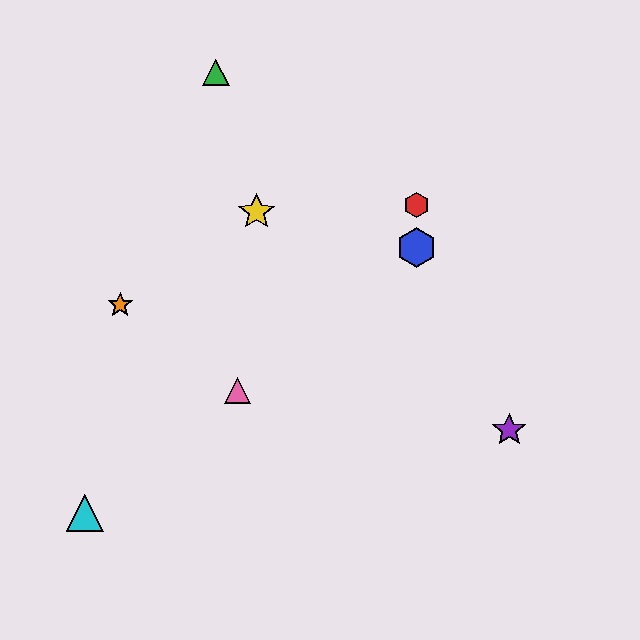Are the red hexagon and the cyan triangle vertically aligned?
No, the red hexagon is at x≈416 and the cyan triangle is at x≈85.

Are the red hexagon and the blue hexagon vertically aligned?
Yes, both are at x≈416.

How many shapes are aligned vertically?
2 shapes (the red hexagon, the blue hexagon) are aligned vertically.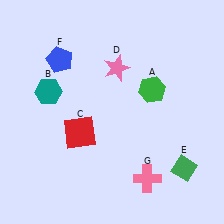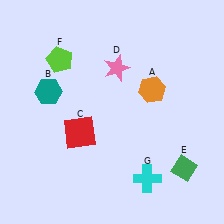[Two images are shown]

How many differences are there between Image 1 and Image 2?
There are 3 differences between the two images.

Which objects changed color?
A changed from green to orange. F changed from blue to lime. G changed from pink to cyan.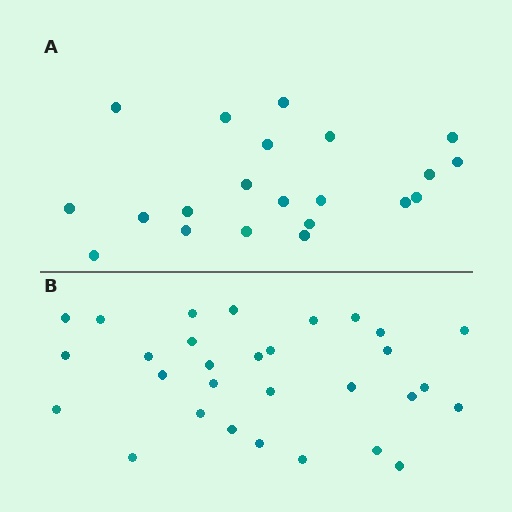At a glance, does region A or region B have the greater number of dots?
Region B (the bottom region) has more dots.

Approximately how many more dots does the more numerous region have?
Region B has roughly 8 or so more dots than region A.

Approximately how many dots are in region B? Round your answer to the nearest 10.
About 30 dots.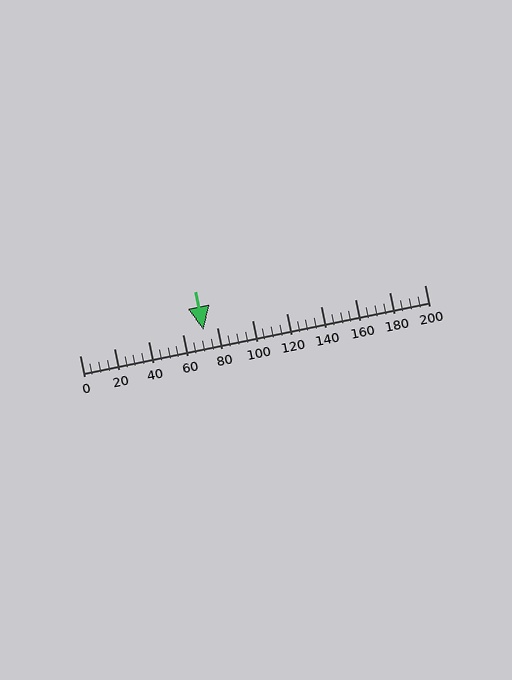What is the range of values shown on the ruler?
The ruler shows values from 0 to 200.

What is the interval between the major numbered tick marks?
The major tick marks are spaced 20 units apart.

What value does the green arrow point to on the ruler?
The green arrow points to approximately 72.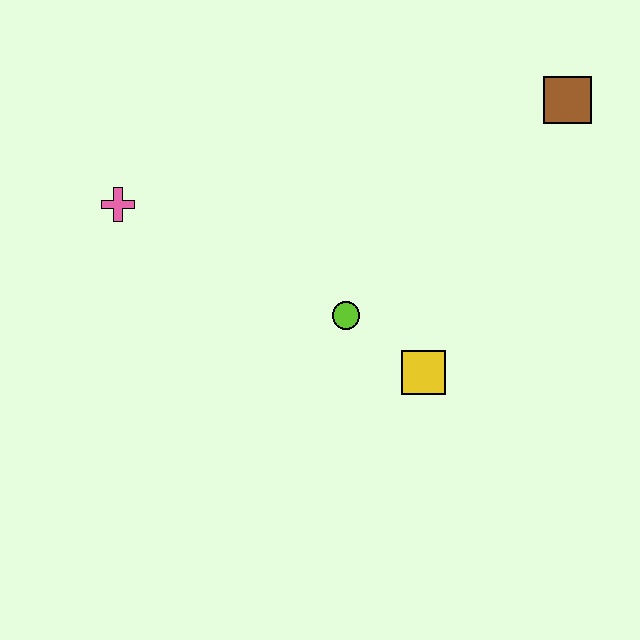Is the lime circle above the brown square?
No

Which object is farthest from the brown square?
The pink cross is farthest from the brown square.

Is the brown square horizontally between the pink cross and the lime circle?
No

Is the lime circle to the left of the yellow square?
Yes